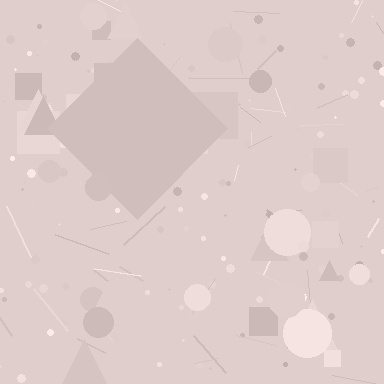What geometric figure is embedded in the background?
A diamond is embedded in the background.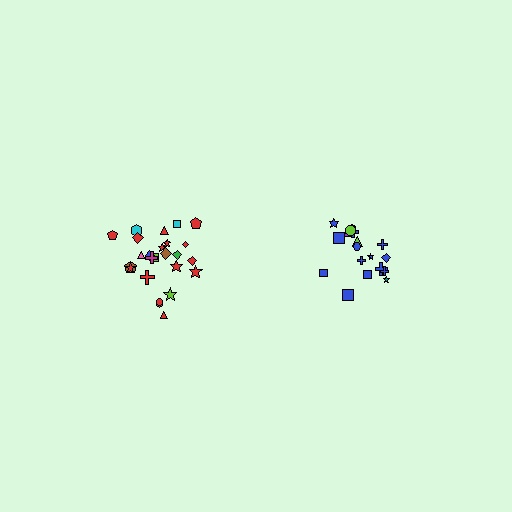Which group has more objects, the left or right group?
The left group.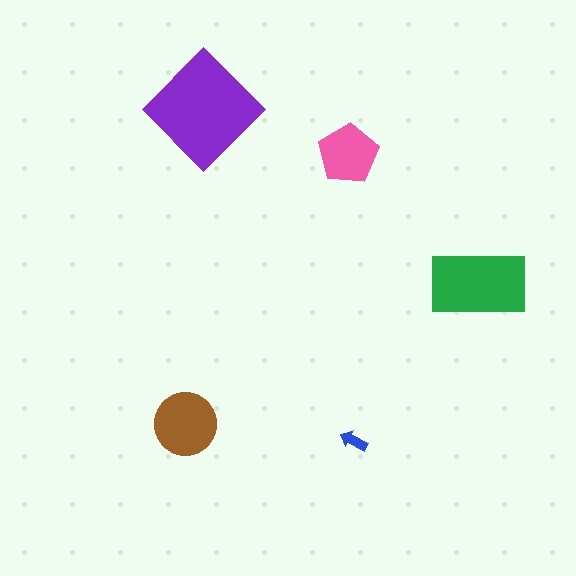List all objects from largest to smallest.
The purple diamond, the green rectangle, the brown circle, the pink pentagon, the blue arrow.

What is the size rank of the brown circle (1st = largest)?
3rd.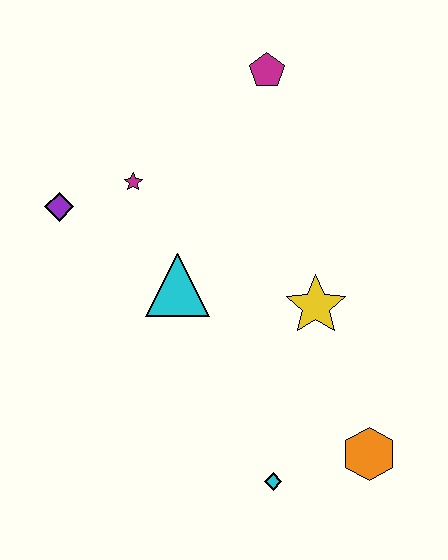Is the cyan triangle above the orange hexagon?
Yes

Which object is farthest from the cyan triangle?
The orange hexagon is farthest from the cyan triangle.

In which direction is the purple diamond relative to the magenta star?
The purple diamond is to the left of the magenta star.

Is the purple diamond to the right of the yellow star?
No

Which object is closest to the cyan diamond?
The orange hexagon is closest to the cyan diamond.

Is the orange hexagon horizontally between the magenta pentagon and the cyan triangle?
No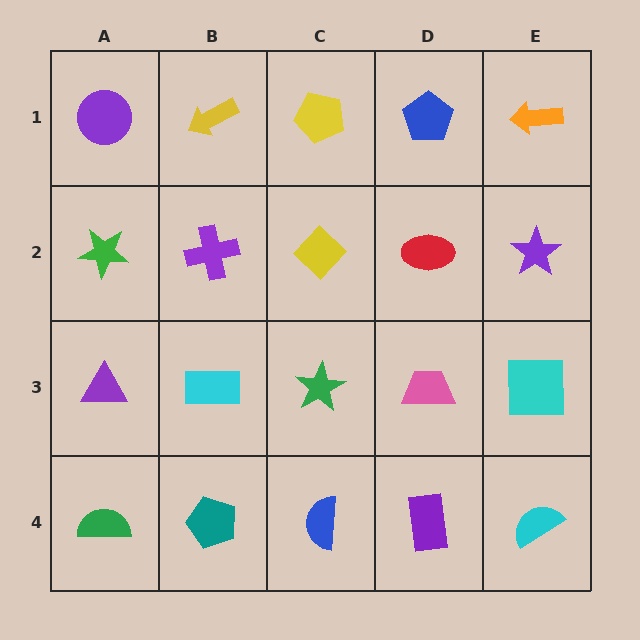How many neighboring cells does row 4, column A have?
2.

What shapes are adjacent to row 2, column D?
A blue pentagon (row 1, column D), a pink trapezoid (row 3, column D), a yellow diamond (row 2, column C), a purple star (row 2, column E).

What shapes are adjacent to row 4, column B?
A cyan rectangle (row 3, column B), a green semicircle (row 4, column A), a blue semicircle (row 4, column C).